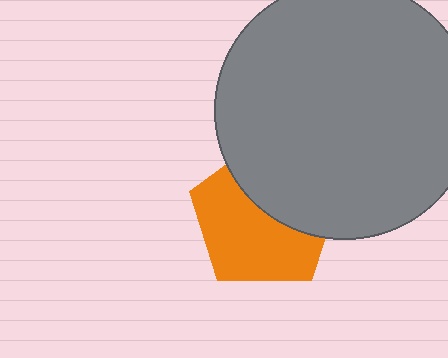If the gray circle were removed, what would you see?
You would see the complete orange pentagon.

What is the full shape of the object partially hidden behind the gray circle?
The partially hidden object is an orange pentagon.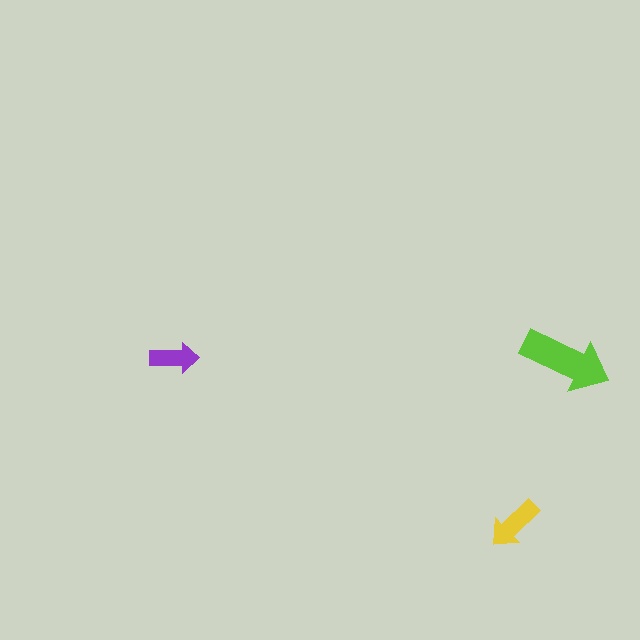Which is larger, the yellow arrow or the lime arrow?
The lime one.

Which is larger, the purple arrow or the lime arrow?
The lime one.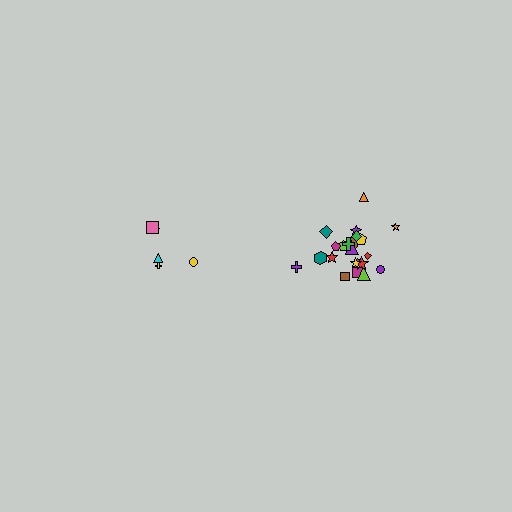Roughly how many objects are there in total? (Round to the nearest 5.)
Roughly 25 objects in total.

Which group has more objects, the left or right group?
The right group.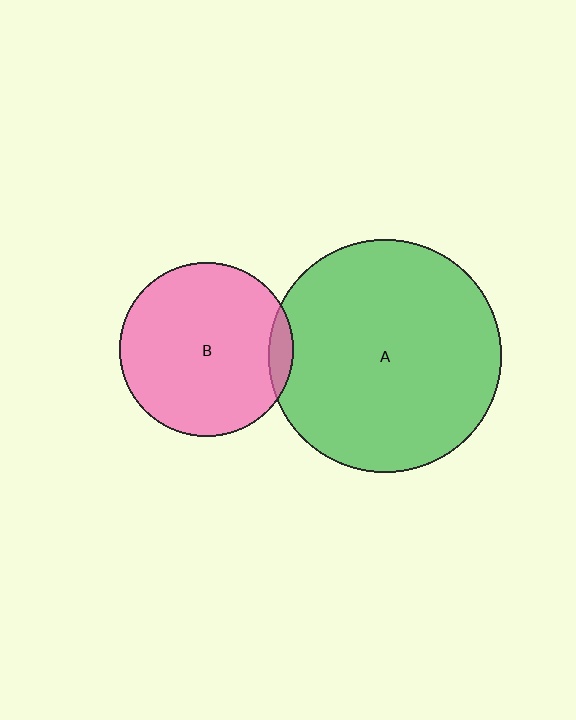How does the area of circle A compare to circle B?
Approximately 1.8 times.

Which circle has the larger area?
Circle A (green).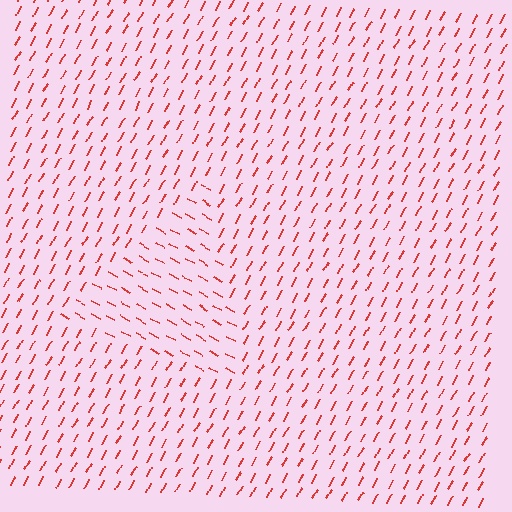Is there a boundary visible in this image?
Yes, there is a texture boundary formed by a change in line orientation.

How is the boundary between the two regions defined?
The boundary is defined purely by a change in line orientation (approximately 90 degrees difference). All lines are the same color and thickness.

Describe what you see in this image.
The image is filled with small red line segments. A triangle region in the image has lines oriented differently from the surrounding lines, creating a visible texture boundary.